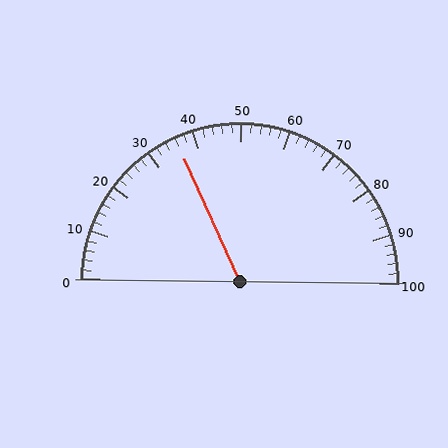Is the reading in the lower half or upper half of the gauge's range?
The reading is in the lower half of the range (0 to 100).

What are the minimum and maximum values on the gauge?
The gauge ranges from 0 to 100.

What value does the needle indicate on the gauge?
The needle indicates approximately 36.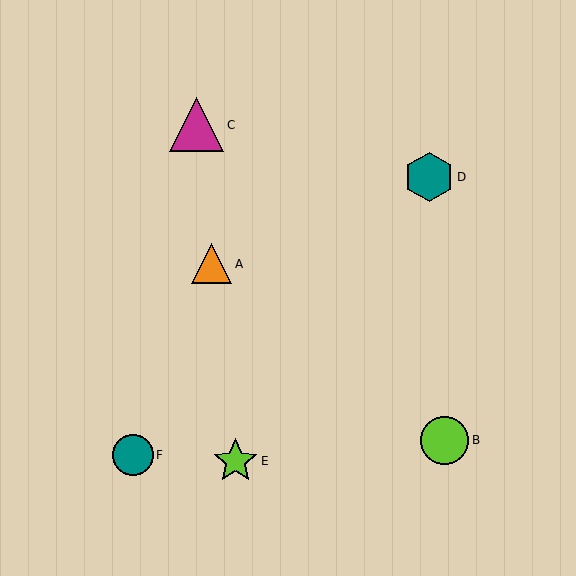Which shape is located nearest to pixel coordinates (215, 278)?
The orange triangle (labeled A) at (212, 264) is nearest to that location.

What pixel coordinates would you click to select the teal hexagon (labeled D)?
Click at (429, 177) to select the teal hexagon D.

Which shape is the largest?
The magenta triangle (labeled C) is the largest.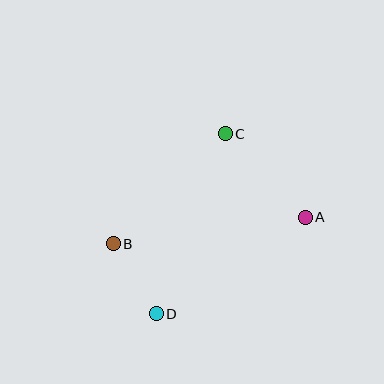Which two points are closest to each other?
Points B and D are closest to each other.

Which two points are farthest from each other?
Points A and B are farthest from each other.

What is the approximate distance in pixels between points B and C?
The distance between B and C is approximately 157 pixels.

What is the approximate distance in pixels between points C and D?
The distance between C and D is approximately 193 pixels.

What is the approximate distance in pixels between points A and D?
The distance between A and D is approximately 178 pixels.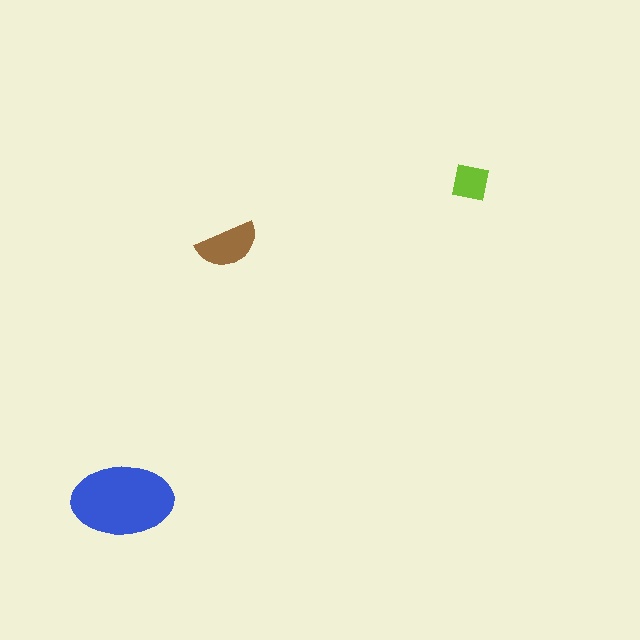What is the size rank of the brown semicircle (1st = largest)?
2nd.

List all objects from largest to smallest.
The blue ellipse, the brown semicircle, the lime square.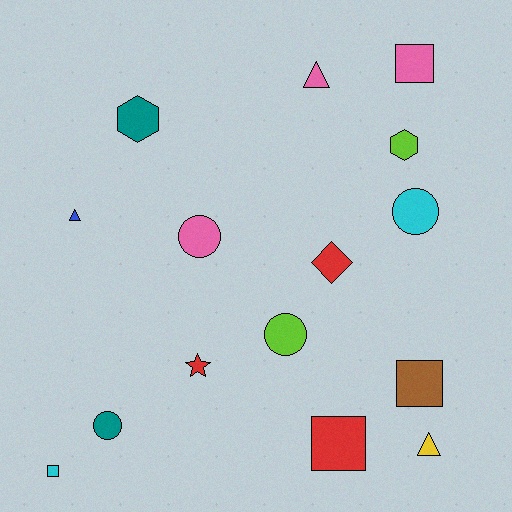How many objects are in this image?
There are 15 objects.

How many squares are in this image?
There are 4 squares.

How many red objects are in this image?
There are 3 red objects.